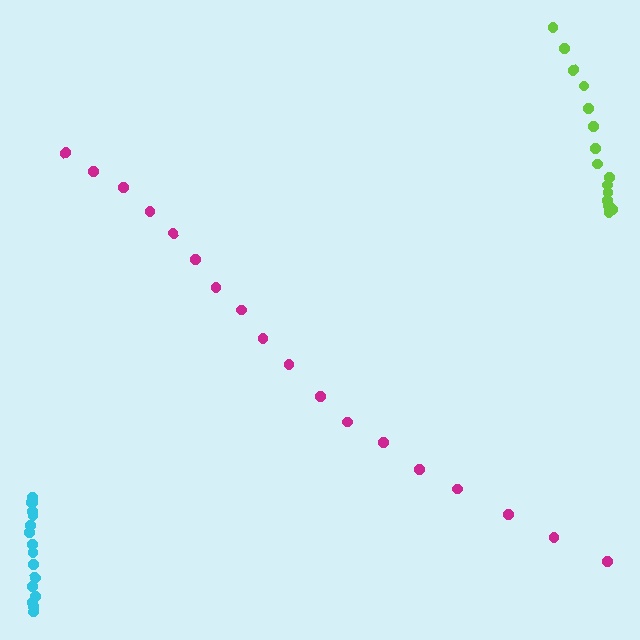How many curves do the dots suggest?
There are 3 distinct paths.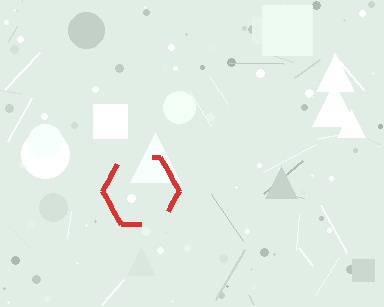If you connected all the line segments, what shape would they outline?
They would outline a hexagon.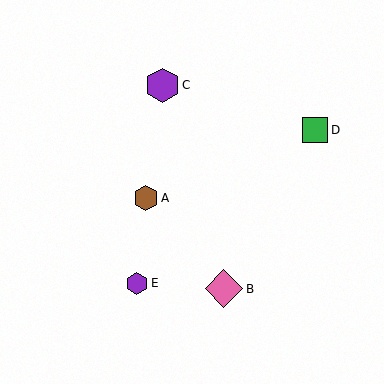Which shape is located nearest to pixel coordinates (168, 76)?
The purple hexagon (labeled C) at (162, 85) is nearest to that location.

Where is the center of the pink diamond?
The center of the pink diamond is at (224, 289).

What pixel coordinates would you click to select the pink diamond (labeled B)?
Click at (224, 289) to select the pink diamond B.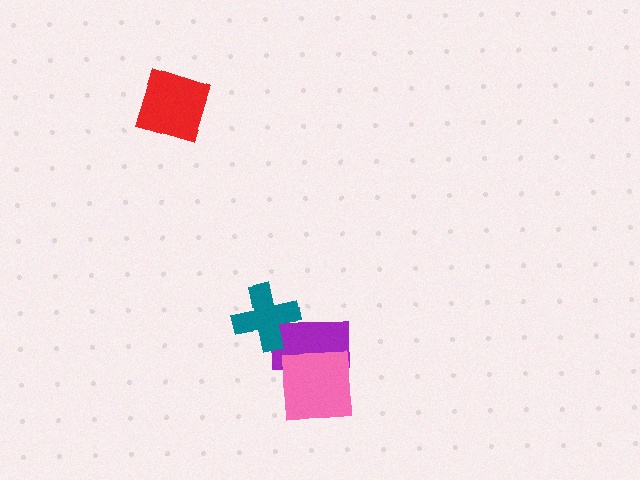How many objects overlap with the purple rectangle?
2 objects overlap with the purple rectangle.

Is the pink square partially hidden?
No, no other shape covers it.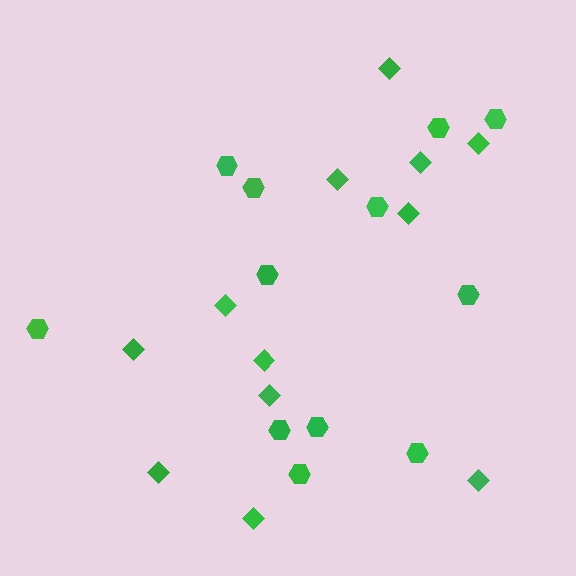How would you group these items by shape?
There are 2 groups: one group of diamonds (12) and one group of hexagons (12).